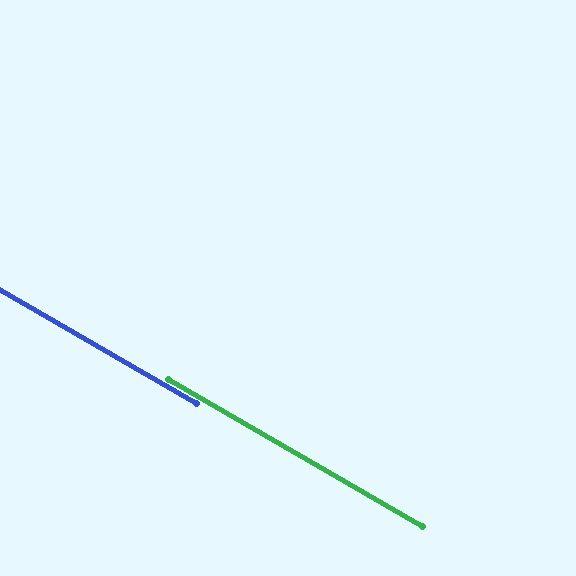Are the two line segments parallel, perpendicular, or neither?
Parallel — their directions differ by only 0.1°.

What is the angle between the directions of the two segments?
Approximately 0 degrees.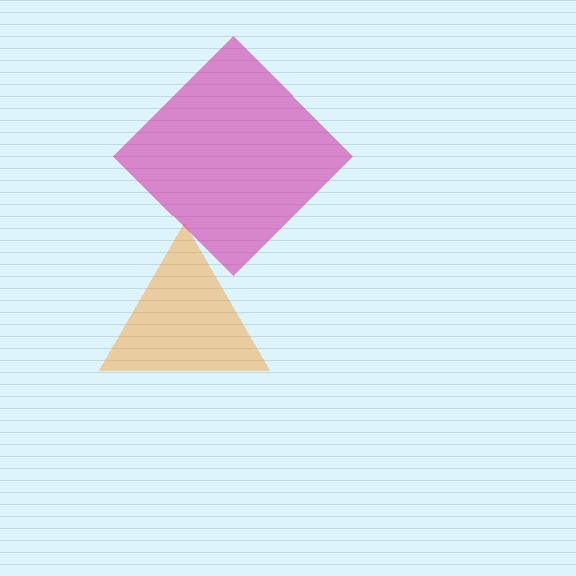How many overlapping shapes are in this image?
There are 2 overlapping shapes in the image.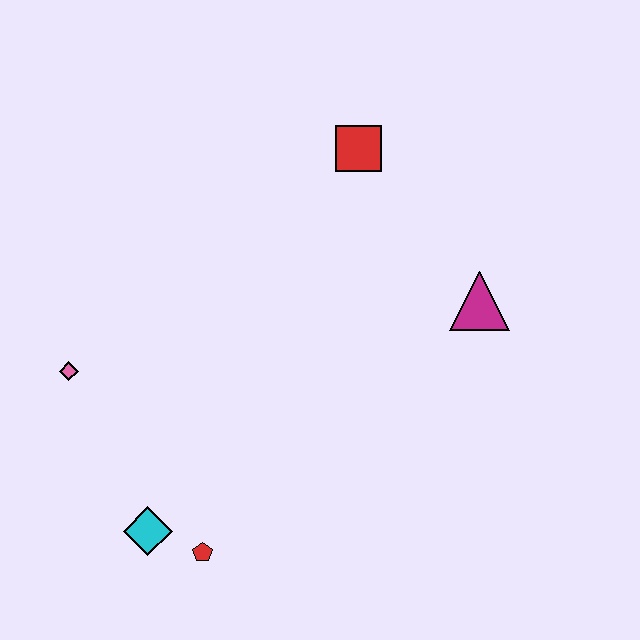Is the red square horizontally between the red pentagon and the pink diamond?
No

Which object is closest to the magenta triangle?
The red square is closest to the magenta triangle.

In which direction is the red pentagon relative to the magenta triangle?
The red pentagon is to the left of the magenta triangle.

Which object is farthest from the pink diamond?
The magenta triangle is farthest from the pink diamond.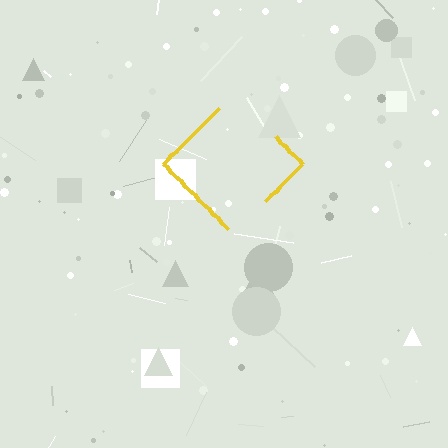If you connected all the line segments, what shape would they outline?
They would outline a diamond.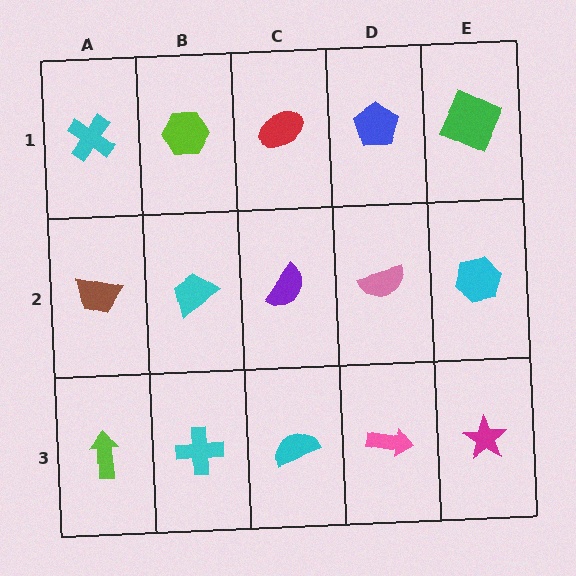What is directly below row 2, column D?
A pink arrow.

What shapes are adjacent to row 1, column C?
A purple semicircle (row 2, column C), a lime hexagon (row 1, column B), a blue pentagon (row 1, column D).